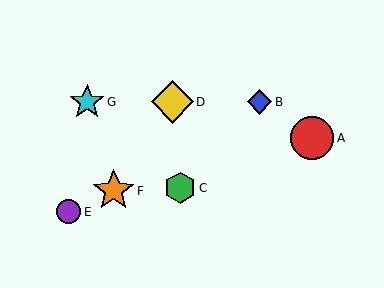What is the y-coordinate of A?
Object A is at y≈138.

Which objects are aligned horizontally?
Objects B, D, G are aligned horizontally.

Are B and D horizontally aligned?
Yes, both are at y≈102.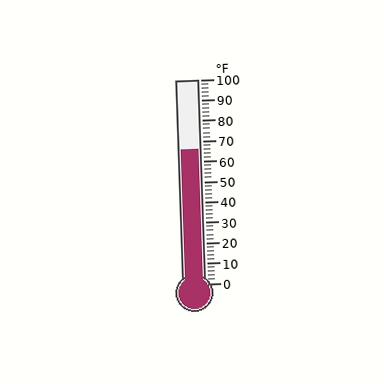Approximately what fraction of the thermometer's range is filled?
The thermometer is filled to approximately 65% of its range.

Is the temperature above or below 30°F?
The temperature is above 30°F.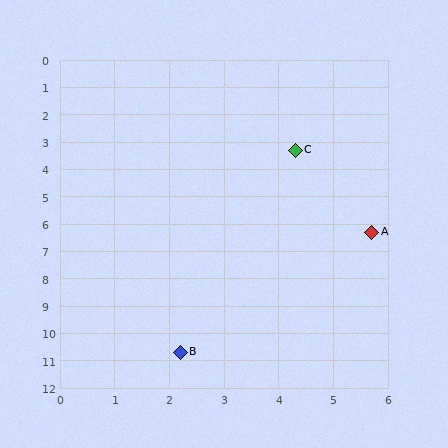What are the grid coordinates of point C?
Point C is at approximately (4.3, 3.3).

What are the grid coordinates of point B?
Point B is at approximately (2.2, 10.7).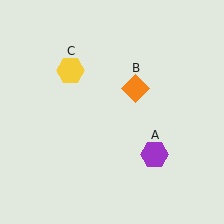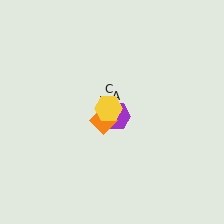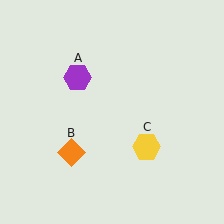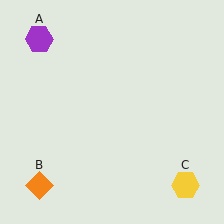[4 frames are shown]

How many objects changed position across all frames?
3 objects changed position: purple hexagon (object A), orange diamond (object B), yellow hexagon (object C).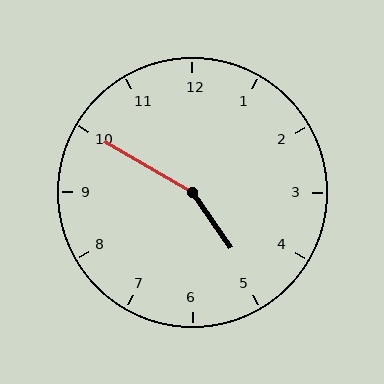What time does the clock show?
4:50.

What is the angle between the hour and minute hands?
Approximately 155 degrees.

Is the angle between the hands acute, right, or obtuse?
It is obtuse.